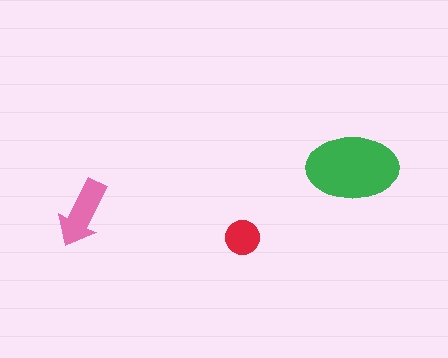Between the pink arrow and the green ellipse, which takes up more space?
The green ellipse.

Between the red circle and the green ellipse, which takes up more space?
The green ellipse.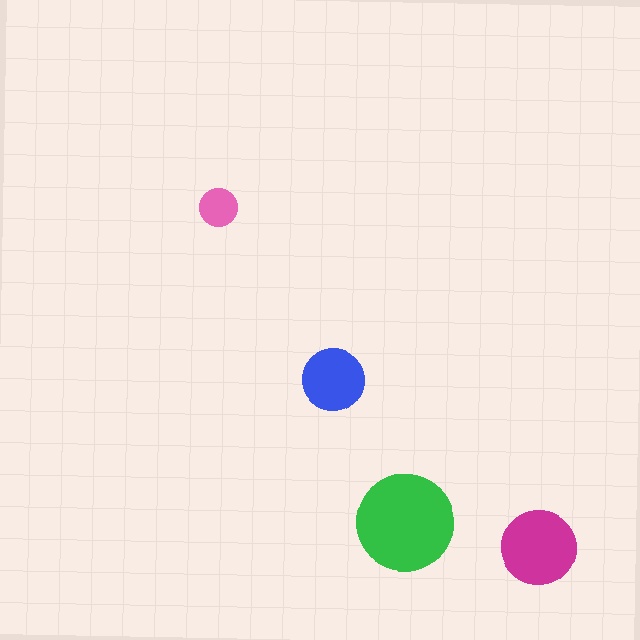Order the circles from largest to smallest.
the green one, the magenta one, the blue one, the pink one.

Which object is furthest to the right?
The magenta circle is rightmost.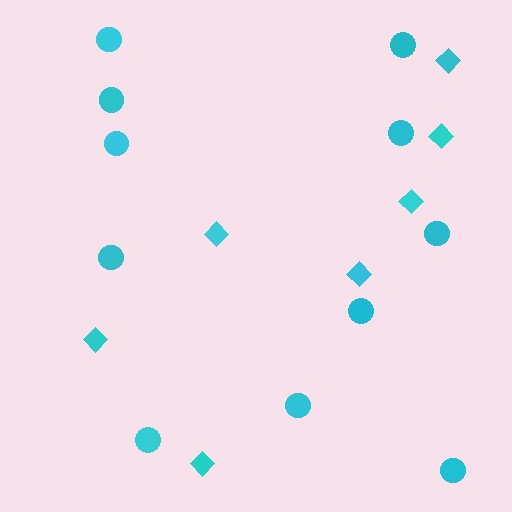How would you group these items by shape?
There are 2 groups: one group of diamonds (7) and one group of circles (11).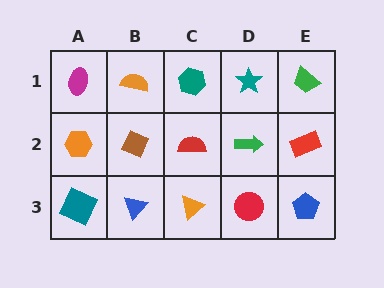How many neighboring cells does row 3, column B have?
3.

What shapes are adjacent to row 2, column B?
An orange semicircle (row 1, column B), a blue triangle (row 3, column B), an orange hexagon (row 2, column A), a red semicircle (row 2, column C).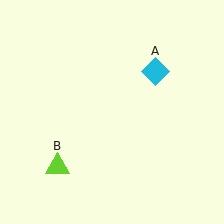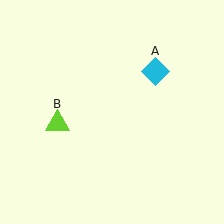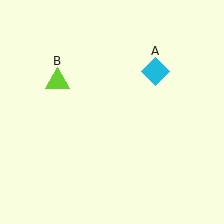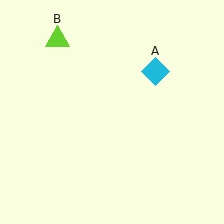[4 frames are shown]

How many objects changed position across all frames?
1 object changed position: lime triangle (object B).